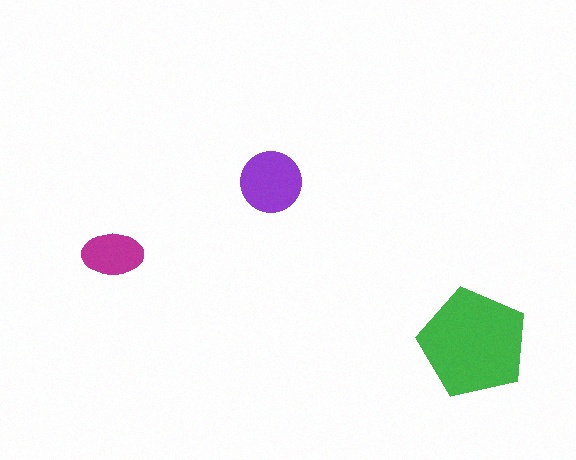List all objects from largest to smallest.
The green pentagon, the purple circle, the magenta ellipse.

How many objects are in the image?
There are 3 objects in the image.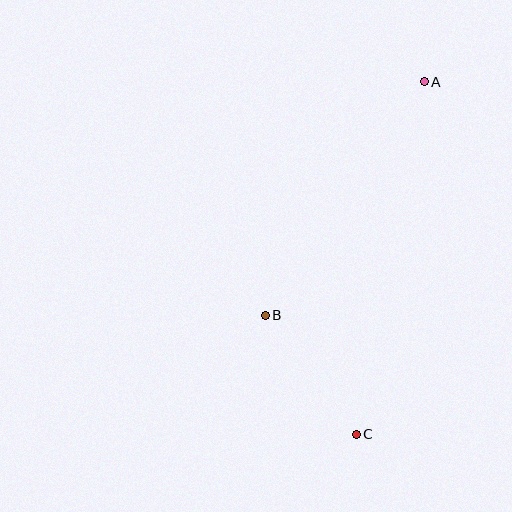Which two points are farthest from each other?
Points A and C are farthest from each other.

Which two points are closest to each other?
Points B and C are closest to each other.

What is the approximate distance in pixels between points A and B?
The distance between A and B is approximately 283 pixels.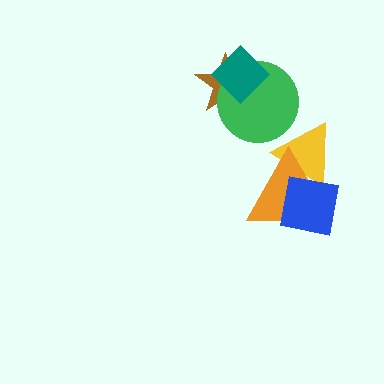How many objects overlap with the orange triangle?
2 objects overlap with the orange triangle.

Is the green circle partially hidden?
Yes, it is partially covered by another shape.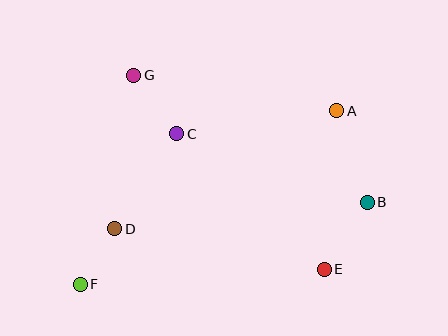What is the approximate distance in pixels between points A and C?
The distance between A and C is approximately 162 pixels.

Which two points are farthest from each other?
Points A and F are farthest from each other.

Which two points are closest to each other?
Points D and F are closest to each other.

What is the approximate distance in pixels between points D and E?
The distance between D and E is approximately 214 pixels.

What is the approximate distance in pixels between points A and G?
The distance between A and G is approximately 206 pixels.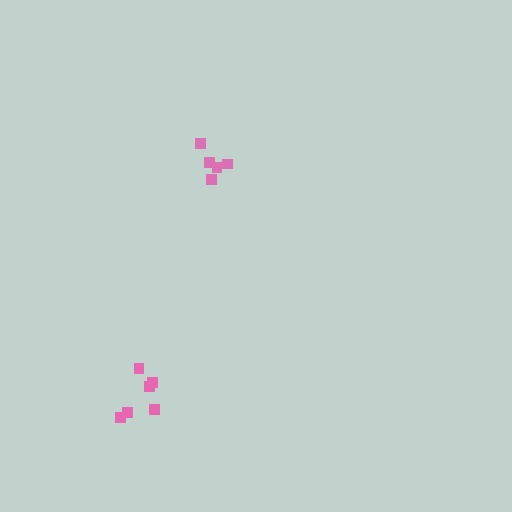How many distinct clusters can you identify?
There are 2 distinct clusters.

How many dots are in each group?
Group 1: 5 dots, Group 2: 6 dots (11 total).